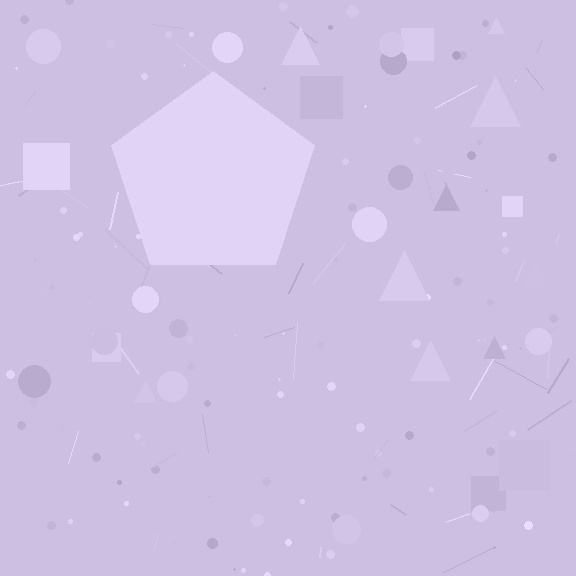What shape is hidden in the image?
A pentagon is hidden in the image.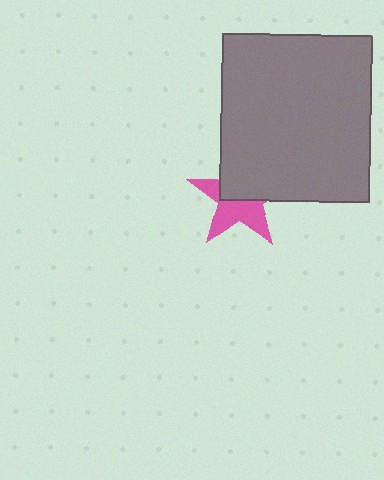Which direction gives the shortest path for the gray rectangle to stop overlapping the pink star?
Moving up gives the shortest separation.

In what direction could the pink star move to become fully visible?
The pink star could move down. That would shift it out from behind the gray rectangle entirely.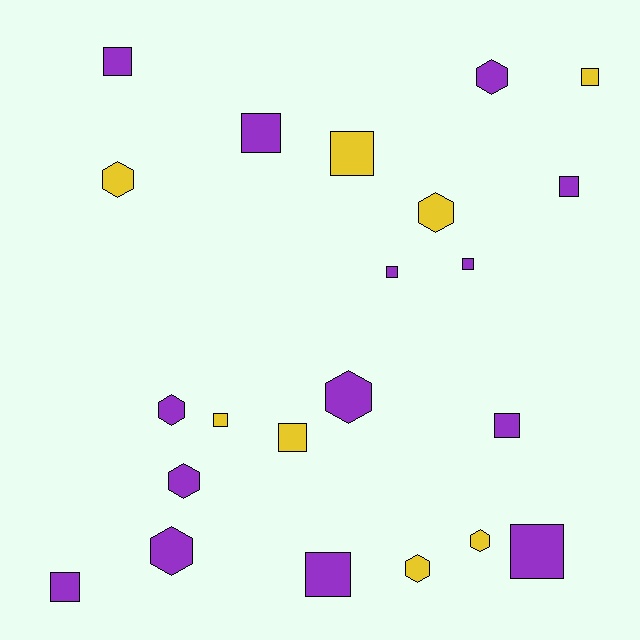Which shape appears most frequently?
Square, with 13 objects.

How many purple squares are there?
There are 9 purple squares.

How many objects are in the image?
There are 22 objects.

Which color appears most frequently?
Purple, with 14 objects.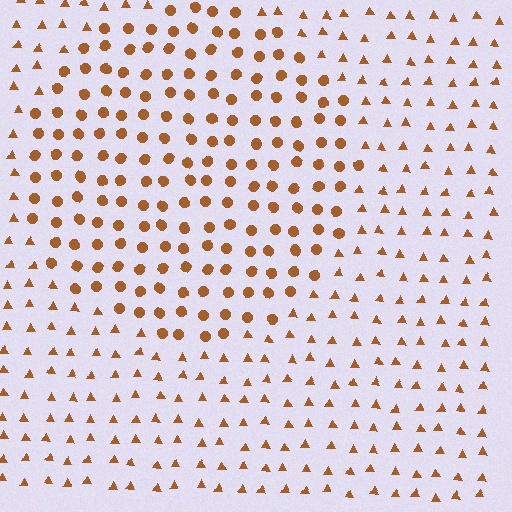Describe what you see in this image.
The image is filled with small brown elements arranged in a uniform grid. A circle-shaped region contains circles, while the surrounding area contains triangles. The boundary is defined purely by the change in element shape.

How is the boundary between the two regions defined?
The boundary is defined by a change in element shape: circles inside vs. triangles outside. All elements share the same color and spacing.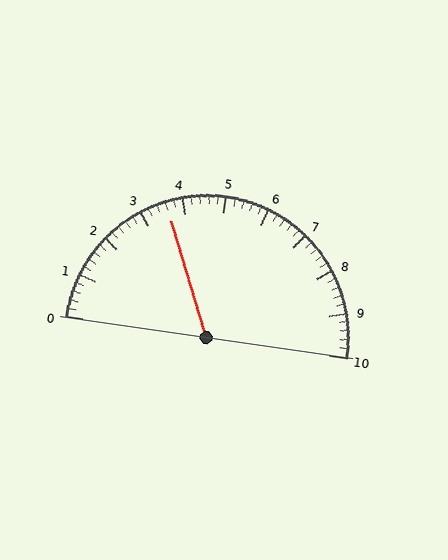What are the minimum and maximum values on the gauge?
The gauge ranges from 0 to 10.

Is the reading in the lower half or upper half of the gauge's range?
The reading is in the lower half of the range (0 to 10).